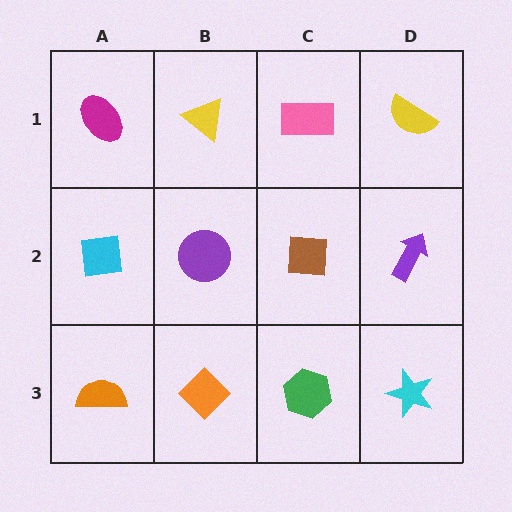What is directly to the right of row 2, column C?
A purple arrow.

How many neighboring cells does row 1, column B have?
3.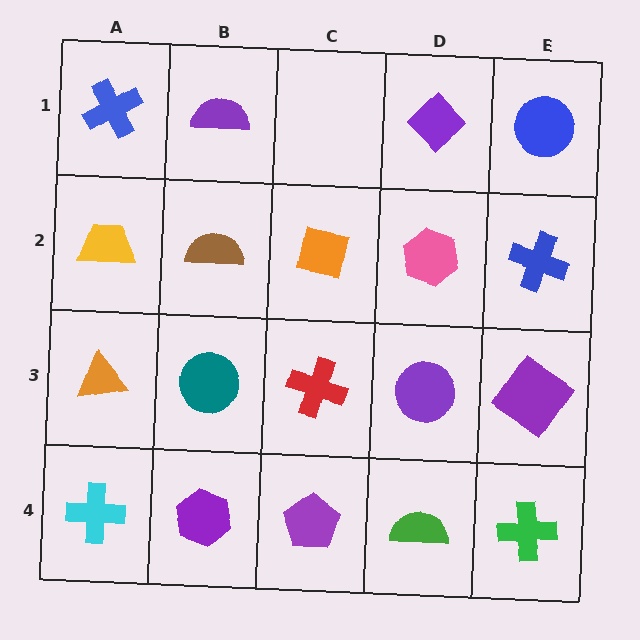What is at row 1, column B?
A purple semicircle.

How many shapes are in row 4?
5 shapes.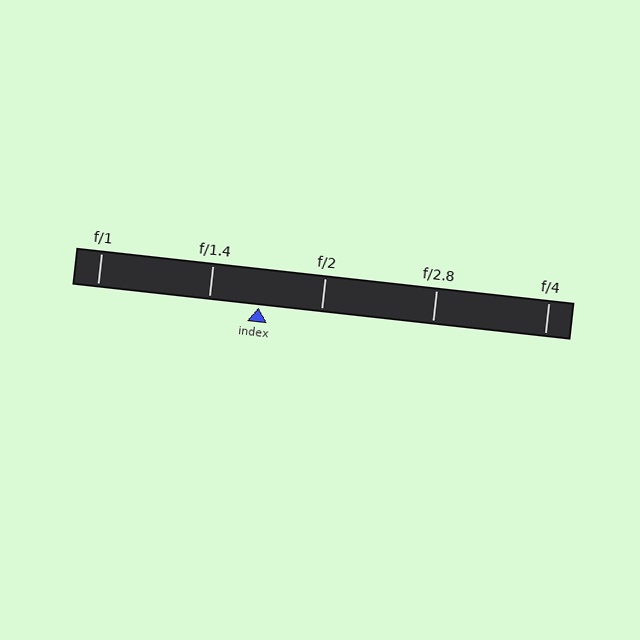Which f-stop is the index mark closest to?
The index mark is closest to f/1.4.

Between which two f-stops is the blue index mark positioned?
The index mark is between f/1.4 and f/2.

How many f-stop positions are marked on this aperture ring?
There are 5 f-stop positions marked.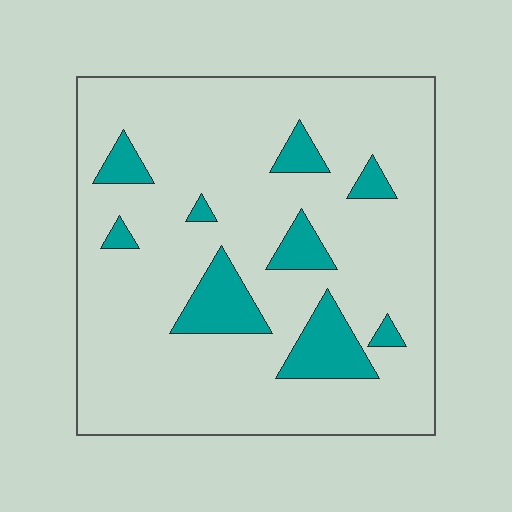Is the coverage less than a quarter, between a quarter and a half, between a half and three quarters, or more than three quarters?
Less than a quarter.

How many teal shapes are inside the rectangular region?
9.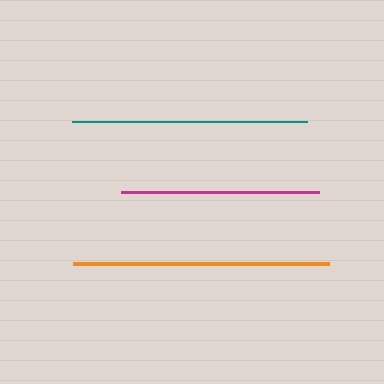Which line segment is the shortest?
The magenta line is the shortest at approximately 198 pixels.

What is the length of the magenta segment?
The magenta segment is approximately 198 pixels long.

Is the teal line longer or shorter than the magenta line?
The teal line is longer than the magenta line.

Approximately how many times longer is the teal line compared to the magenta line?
The teal line is approximately 1.2 times the length of the magenta line.